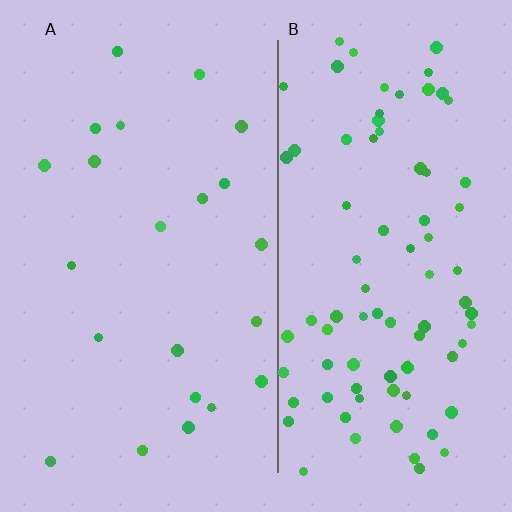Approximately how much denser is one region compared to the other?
Approximately 3.9× — region B over region A.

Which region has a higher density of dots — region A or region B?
B (the right).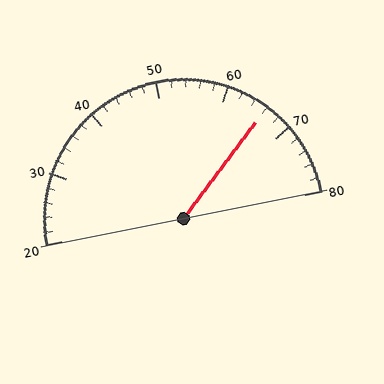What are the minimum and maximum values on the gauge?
The gauge ranges from 20 to 80.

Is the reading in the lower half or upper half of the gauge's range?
The reading is in the upper half of the range (20 to 80).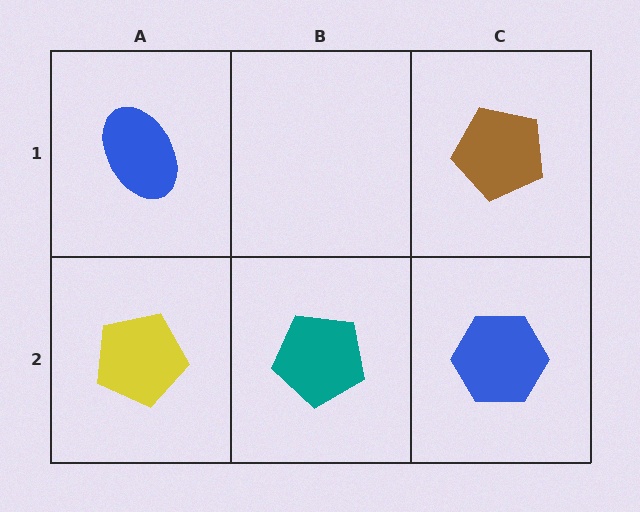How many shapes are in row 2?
3 shapes.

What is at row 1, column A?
A blue ellipse.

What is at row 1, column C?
A brown pentagon.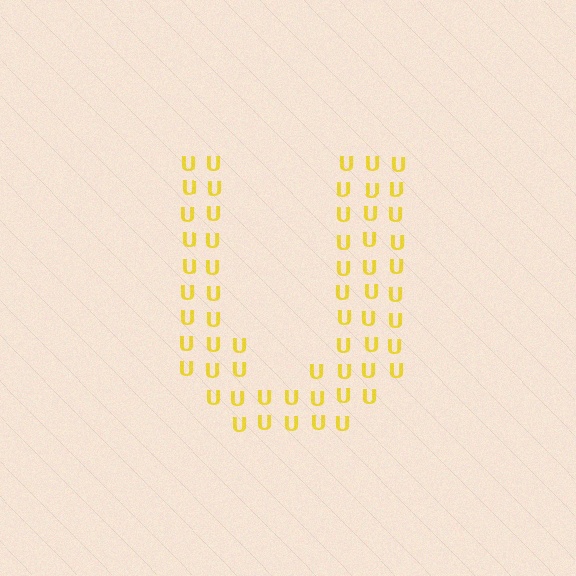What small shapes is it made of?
It is made of small letter U's.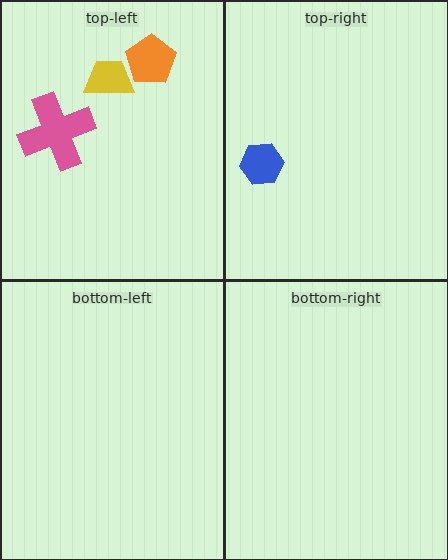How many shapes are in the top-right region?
1.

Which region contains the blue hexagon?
The top-right region.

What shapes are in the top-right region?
The blue hexagon.